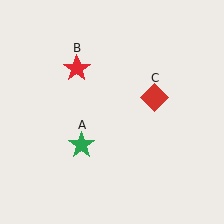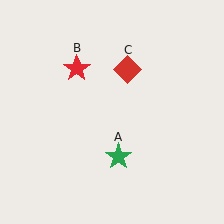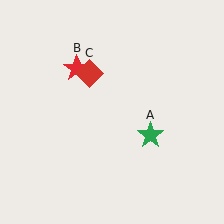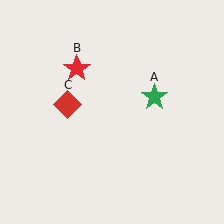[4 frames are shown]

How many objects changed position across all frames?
2 objects changed position: green star (object A), red diamond (object C).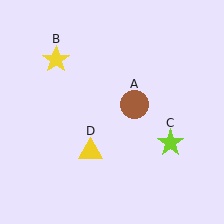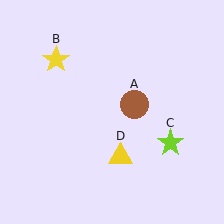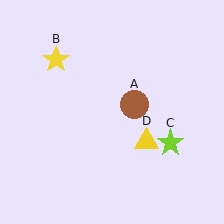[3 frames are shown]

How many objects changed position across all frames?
1 object changed position: yellow triangle (object D).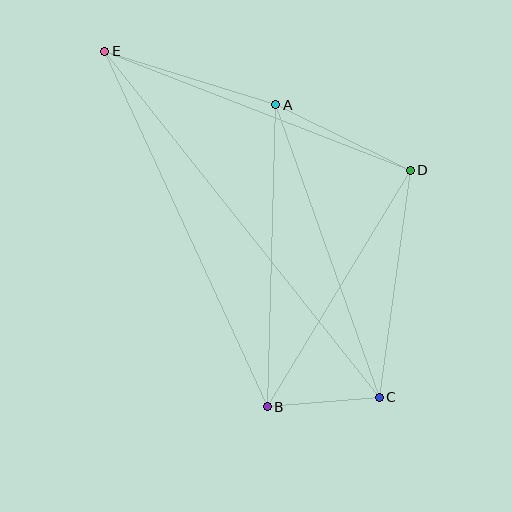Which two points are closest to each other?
Points B and C are closest to each other.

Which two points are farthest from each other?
Points C and E are farthest from each other.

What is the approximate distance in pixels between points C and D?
The distance between C and D is approximately 229 pixels.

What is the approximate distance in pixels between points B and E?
The distance between B and E is approximately 391 pixels.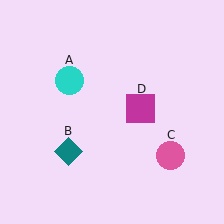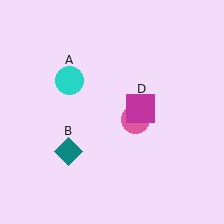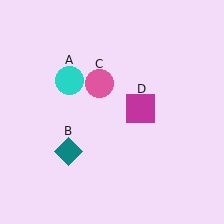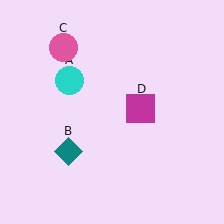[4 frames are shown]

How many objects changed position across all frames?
1 object changed position: pink circle (object C).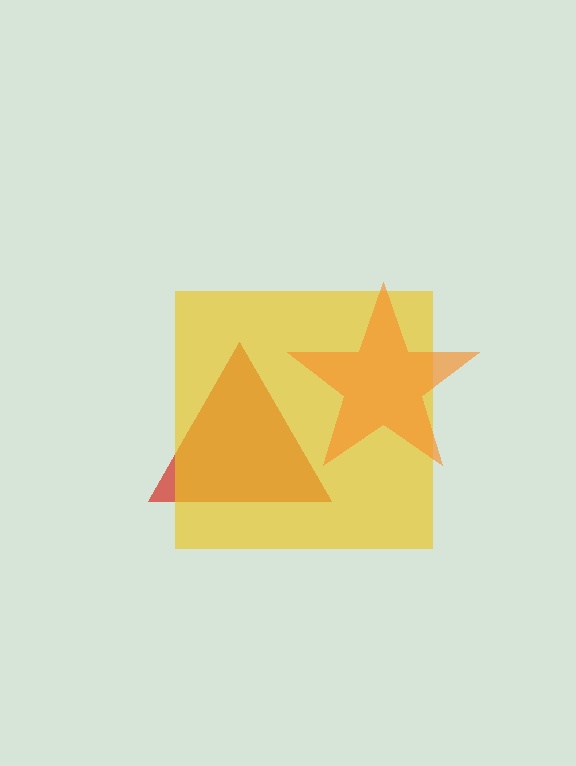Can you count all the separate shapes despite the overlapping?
Yes, there are 3 separate shapes.